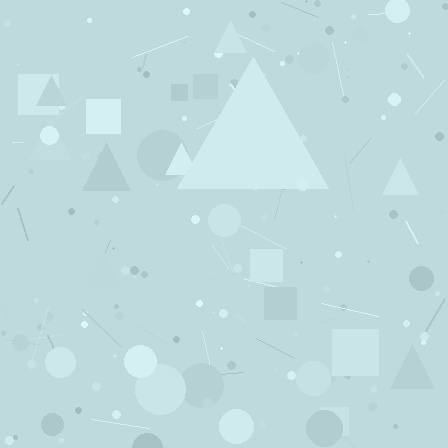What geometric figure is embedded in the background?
A triangle is embedded in the background.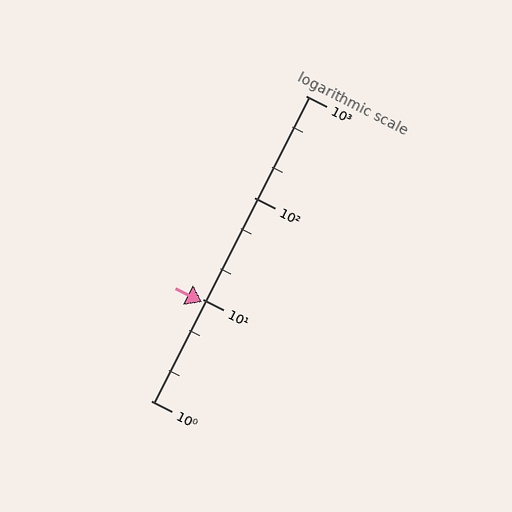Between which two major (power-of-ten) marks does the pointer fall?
The pointer is between 1 and 10.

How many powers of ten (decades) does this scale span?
The scale spans 3 decades, from 1 to 1000.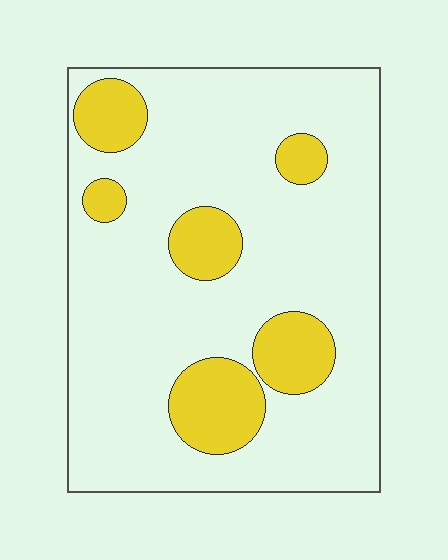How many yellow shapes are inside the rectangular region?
6.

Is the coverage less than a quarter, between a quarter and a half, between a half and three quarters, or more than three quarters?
Less than a quarter.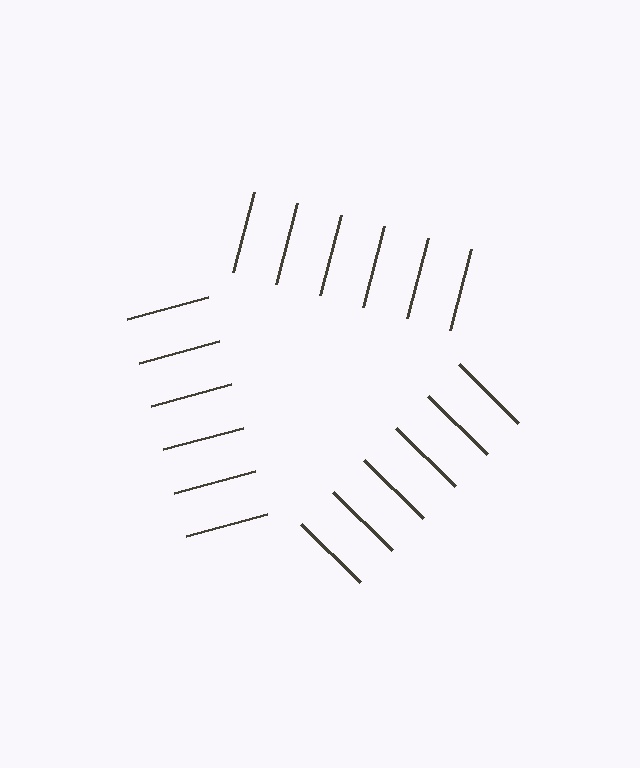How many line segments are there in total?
18 — 6 along each of the 3 edges.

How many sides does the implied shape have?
3 sides — the line-ends trace a triangle.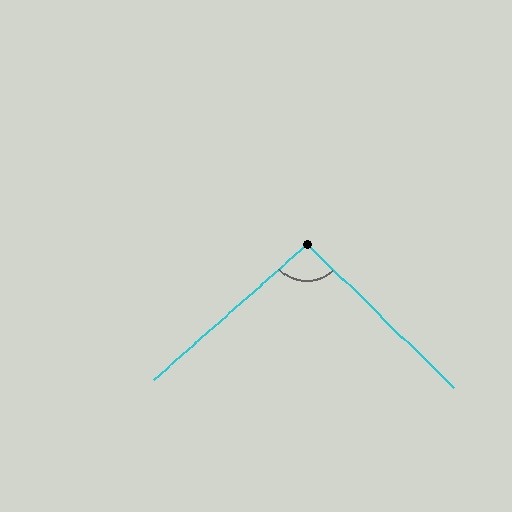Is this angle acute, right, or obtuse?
It is approximately a right angle.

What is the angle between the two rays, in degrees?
Approximately 94 degrees.